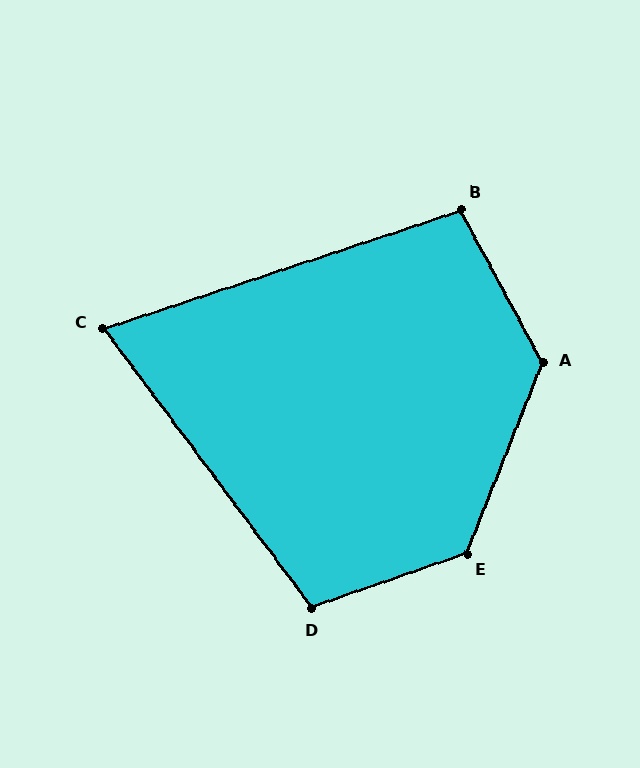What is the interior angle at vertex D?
Approximately 107 degrees (obtuse).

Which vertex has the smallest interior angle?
C, at approximately 72 degrees.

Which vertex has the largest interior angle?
E, at approximately 131 degrees.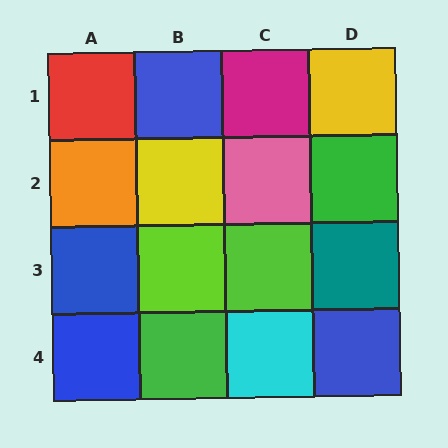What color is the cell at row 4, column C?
Cyan.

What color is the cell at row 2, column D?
Green.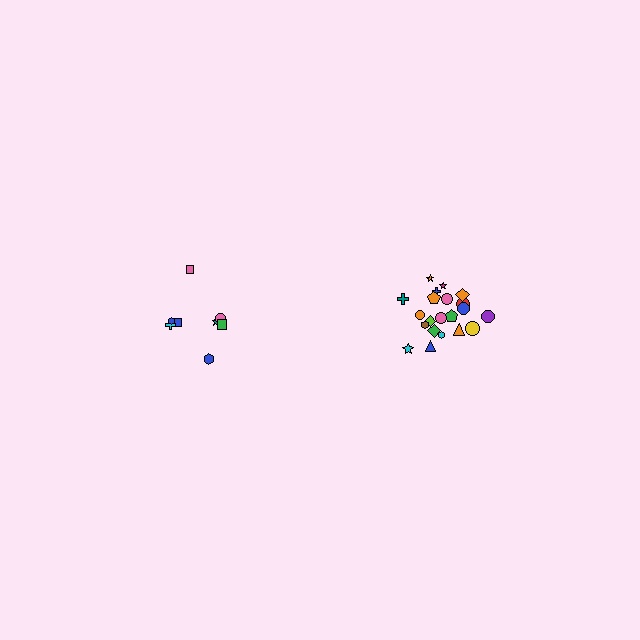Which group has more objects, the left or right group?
The right group.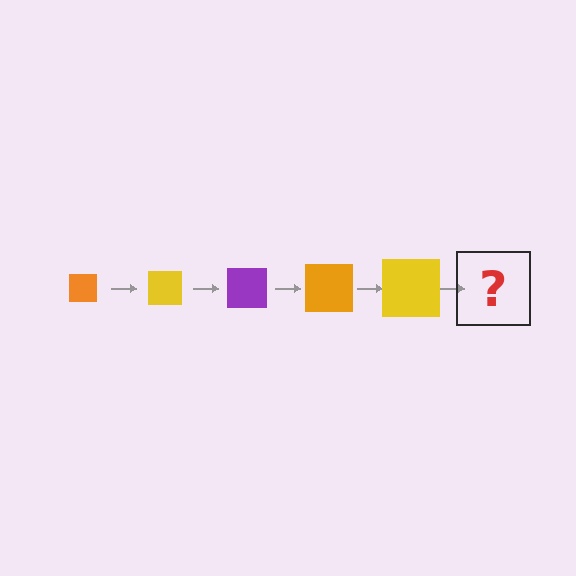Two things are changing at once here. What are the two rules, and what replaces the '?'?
The two rules are that the square grows larger each step and the color cycles through orange, yellow, and purple. The '?' should be a purple square, larger than the previous one.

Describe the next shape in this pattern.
It should be a purple square, larger than the previous one.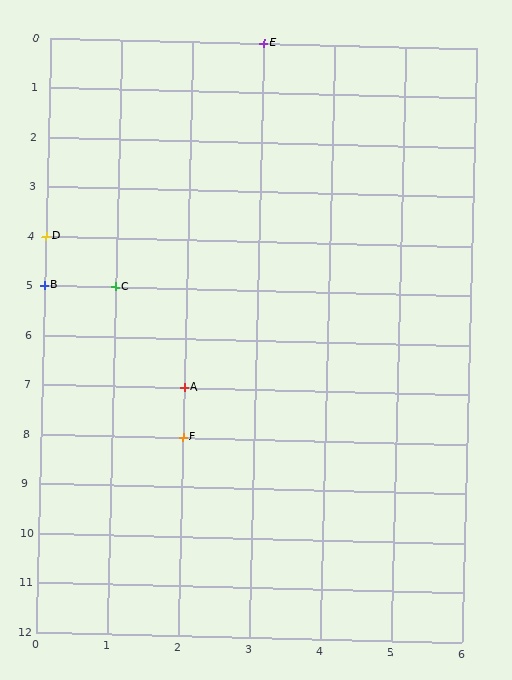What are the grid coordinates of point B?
Point B is at grid coordinates (0, 5).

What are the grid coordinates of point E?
Point E is at grid coordinates (3, 0).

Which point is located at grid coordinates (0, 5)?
Point B is at (0, 5).